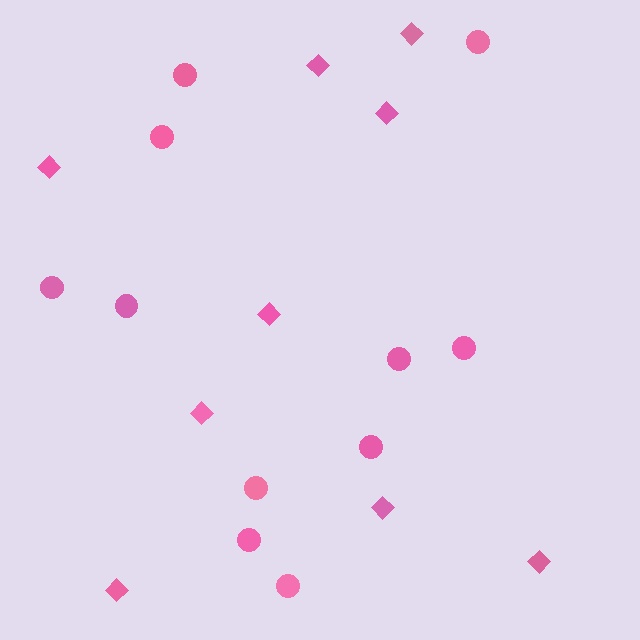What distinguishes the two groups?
There are 2 groups: one group of circles (11) and one group of diamonds (9).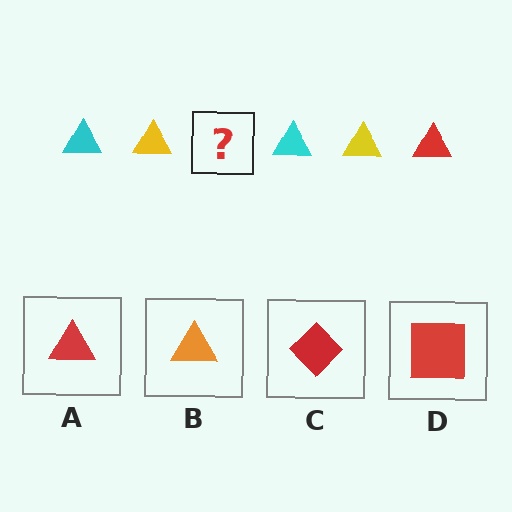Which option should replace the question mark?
Option A.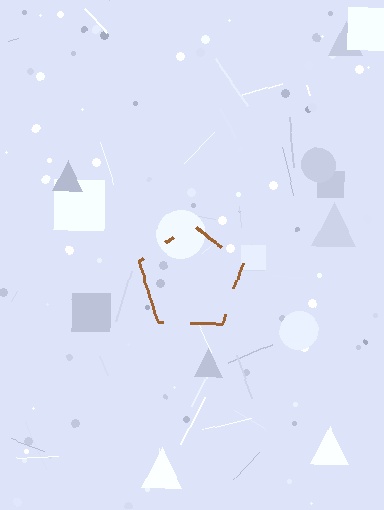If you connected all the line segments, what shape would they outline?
They would outline a pentagon.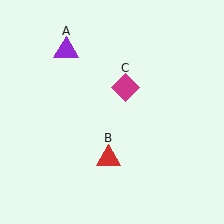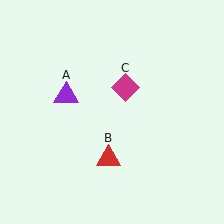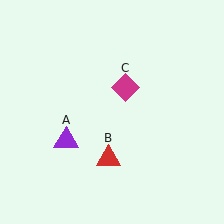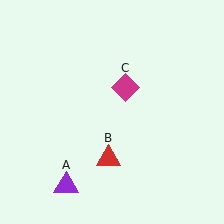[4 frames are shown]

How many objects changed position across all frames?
1 object changed position: purple triangle (object A).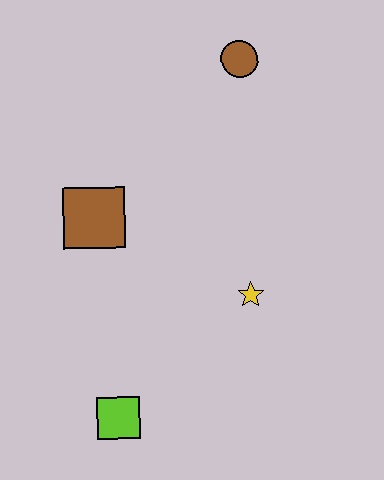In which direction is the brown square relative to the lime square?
The brown square is above the lime square.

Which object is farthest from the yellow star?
The brown circle is farthest from the yellow star.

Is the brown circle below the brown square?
No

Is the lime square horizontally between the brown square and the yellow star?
Yes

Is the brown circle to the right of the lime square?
Yes